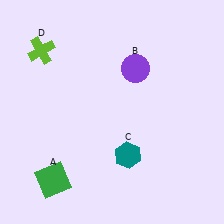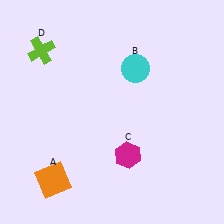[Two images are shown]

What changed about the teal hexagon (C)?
In Image 1, C is teal. In Image 2, it changed to magenta.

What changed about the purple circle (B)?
In Image 1, B is purple. In Image 2, it changed to cyan.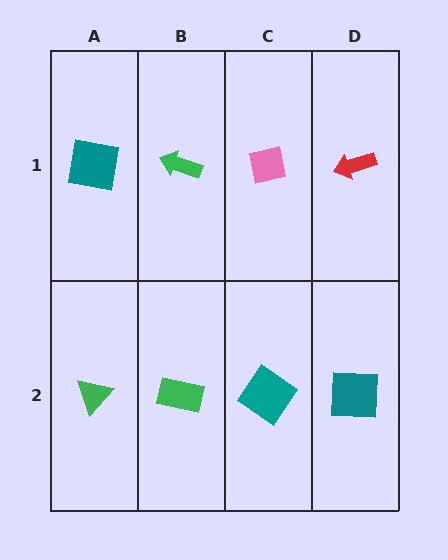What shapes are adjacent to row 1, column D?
A teal square (row 2, column D), a pink square (row 1, column C).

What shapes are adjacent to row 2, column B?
A green arrow (row 1, column B), a green triangle (row 2, column A), a teal diamond (row 2, column C).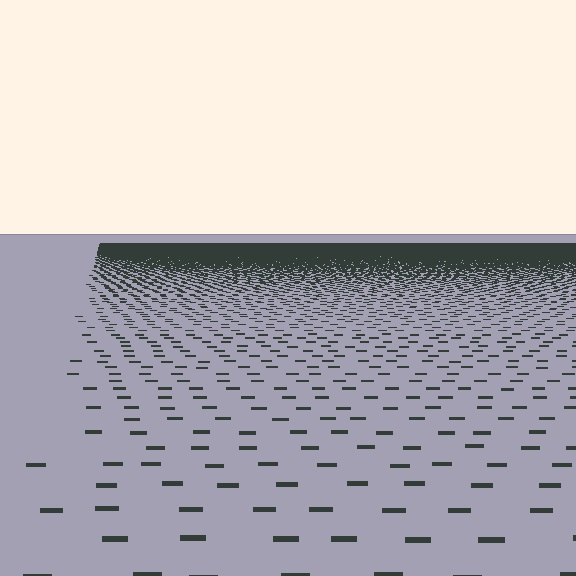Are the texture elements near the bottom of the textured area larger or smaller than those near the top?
Larger. Near the bottom, elements are closer to the viewer and appear at a bigger on-screen size.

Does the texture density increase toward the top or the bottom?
Density increases toward the top.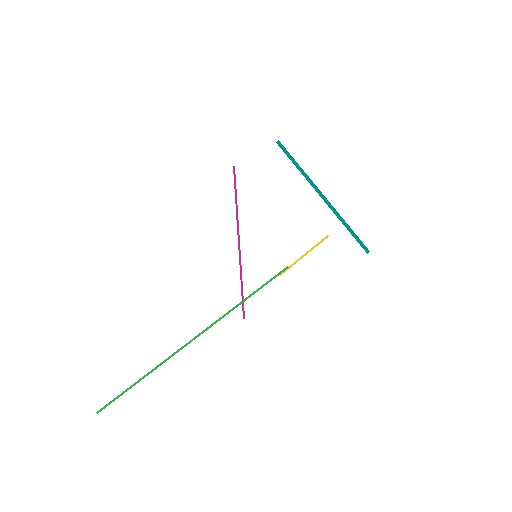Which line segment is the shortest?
The yellow line is the shortest at approximately 62 pixels.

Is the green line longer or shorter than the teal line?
The green line is longer than the teal line.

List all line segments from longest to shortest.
From longest to shortest: green, magenta, teal, yellow.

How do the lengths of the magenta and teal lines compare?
The magenta and teal lines are approximately the same length.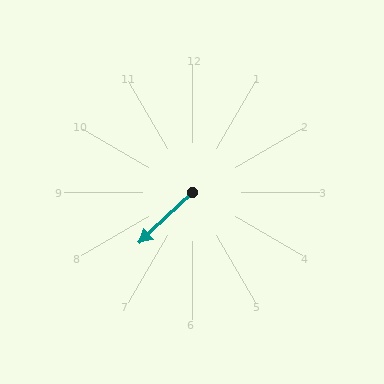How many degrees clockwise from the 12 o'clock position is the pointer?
Approximately 226 degrees.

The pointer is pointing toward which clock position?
Roughly 8 o'clock.